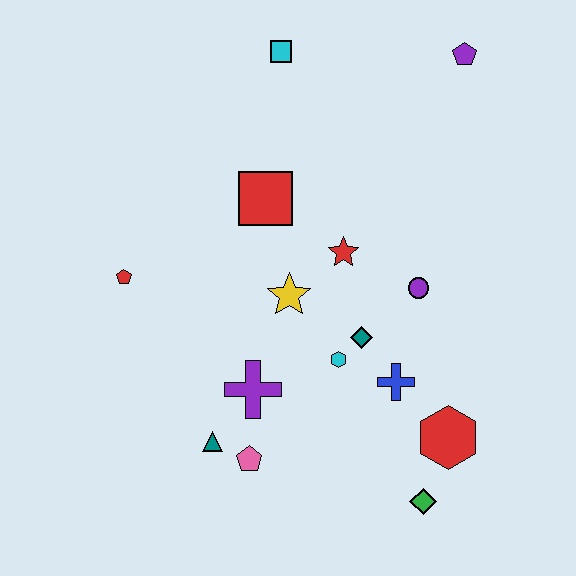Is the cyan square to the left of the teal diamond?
Yes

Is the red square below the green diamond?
No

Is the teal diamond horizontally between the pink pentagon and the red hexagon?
Yes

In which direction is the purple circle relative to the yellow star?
The purple circle is to the right of the yellow star.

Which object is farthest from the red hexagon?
The cyan square is farthest from the red hexagon.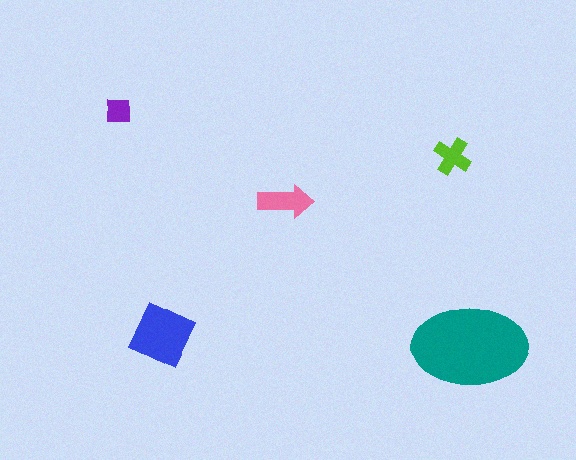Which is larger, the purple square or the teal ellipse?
The teal ellipse.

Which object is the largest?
The teal ellipse.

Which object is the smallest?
The purple square.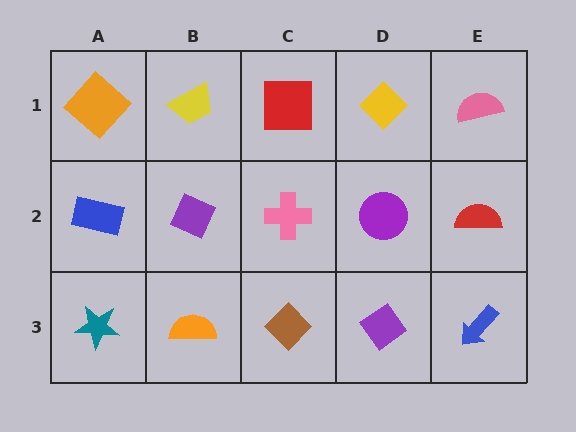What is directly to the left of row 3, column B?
A teal star.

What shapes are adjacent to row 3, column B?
A purple diamond (row 2, column B), a teal star (row 3, column A), a brown diamond (row 3, column C).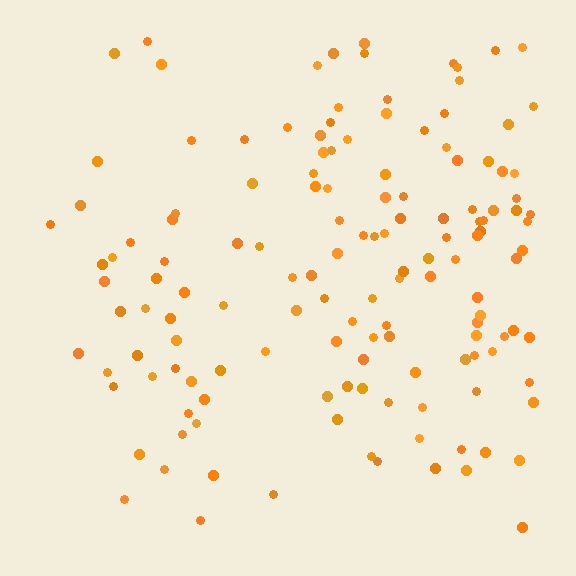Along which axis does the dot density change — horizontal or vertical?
Horizontal.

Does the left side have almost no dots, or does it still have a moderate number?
Still a moderate number, just noticeably fewer than the right.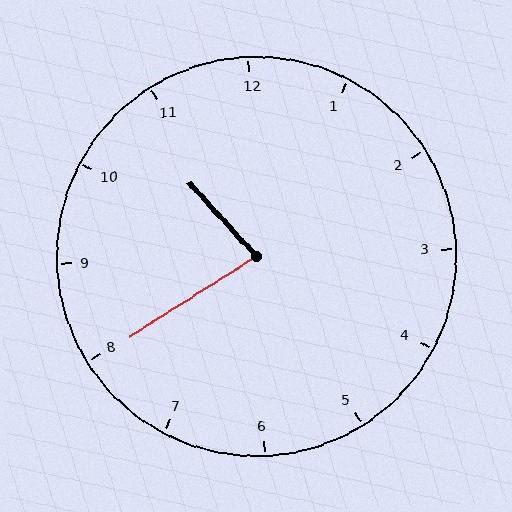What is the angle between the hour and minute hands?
Approximately 80 degrees.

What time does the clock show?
10:40.